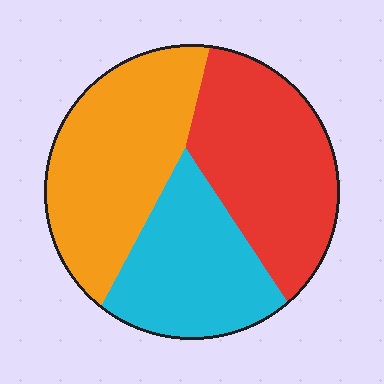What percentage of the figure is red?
Red covers roughly 35% of the figure.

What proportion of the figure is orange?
Orange covers around 35% of the figure.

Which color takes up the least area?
Cyan, at roughly 30%.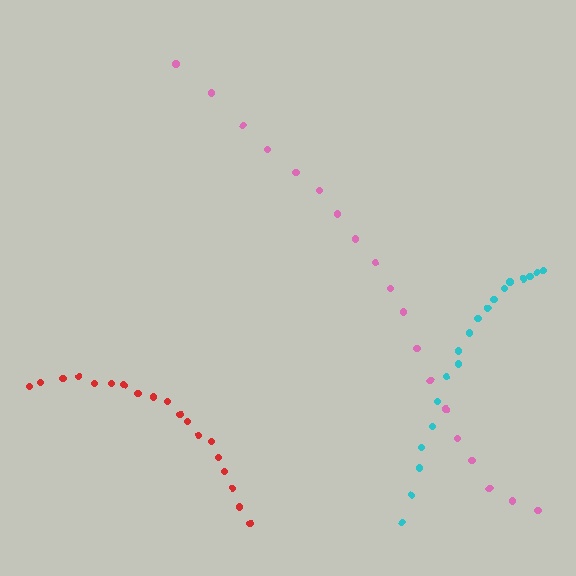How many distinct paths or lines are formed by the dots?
There are 3 distinct paths.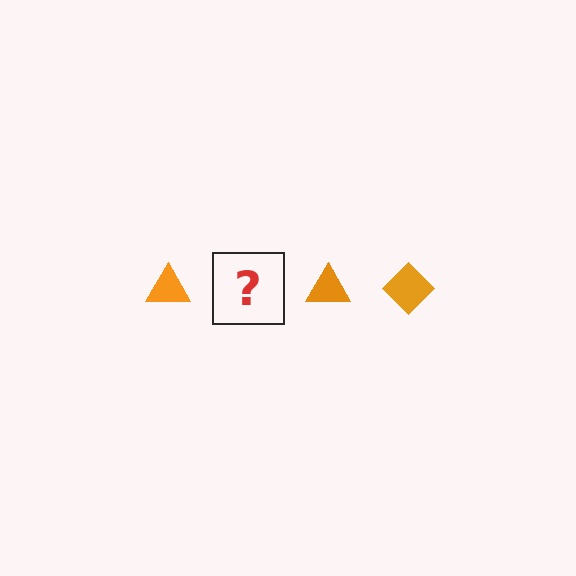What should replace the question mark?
The question mark should be replaced with an orange diamond.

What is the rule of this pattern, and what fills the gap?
The rule is that the pattern cycles through triangle, diamond shapes in orange. The gap should be filled with an orange diamond.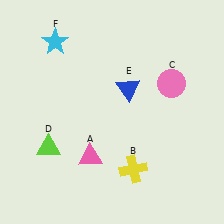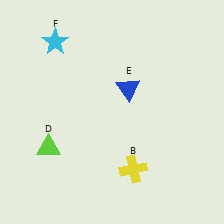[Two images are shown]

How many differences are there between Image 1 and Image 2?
There are 2 differences between the two images.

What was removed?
The pink triangle (A), the pink circle (C) were removed in Image 2.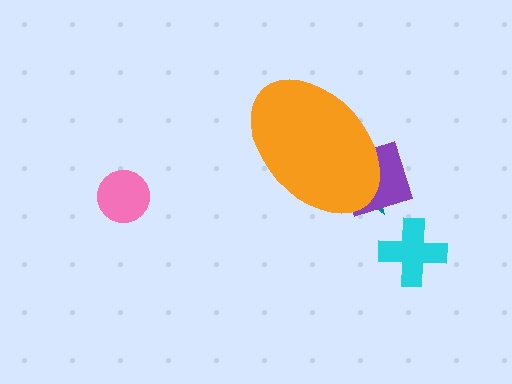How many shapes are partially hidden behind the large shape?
2 shapes are partially hidden.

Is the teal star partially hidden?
Yes, the teal star is partially hidden behind the orange ellipse.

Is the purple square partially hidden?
Yes, the purple square is partially hidden behind the orange ellipse.